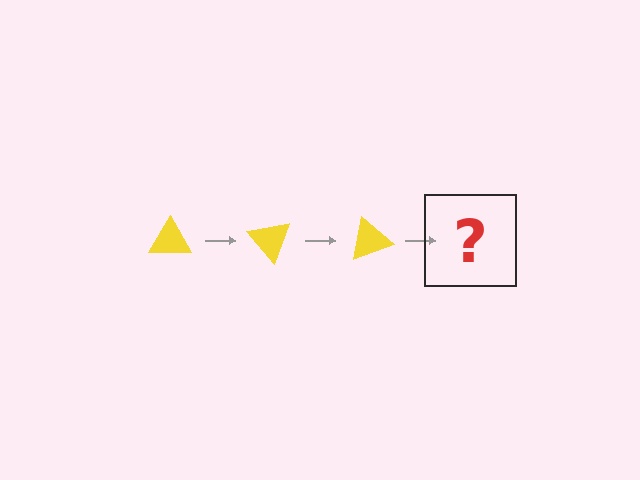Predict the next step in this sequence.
The next step is a yellow triangle rotated 150 degrees.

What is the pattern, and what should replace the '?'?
The pattern is that the triangle rotates 50 degrees each step. The '?' should be a yellow triangle rotated 150 degrees.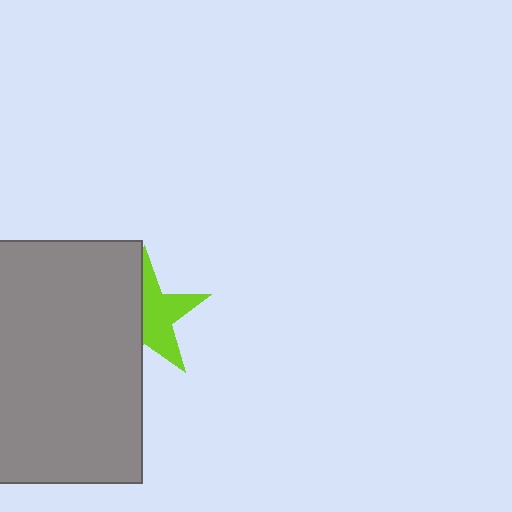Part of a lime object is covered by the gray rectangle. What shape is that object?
It is a star.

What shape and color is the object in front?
The object in front is a gray rectangle.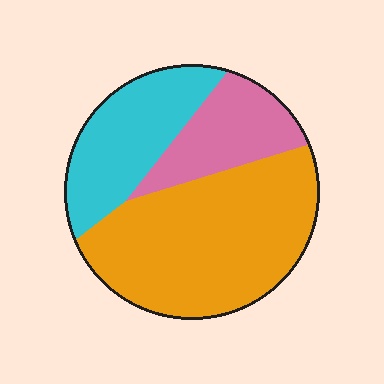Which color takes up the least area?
Pink, at roughly 20%.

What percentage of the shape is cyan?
Cyan covers 26% of the shape.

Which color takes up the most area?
Orange, at roughly 55%.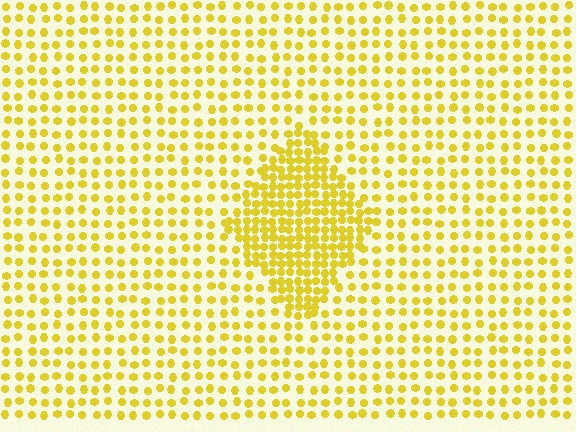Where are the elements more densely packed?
The elements are more densely packed inside the diamond boundary.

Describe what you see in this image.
The image contains small yellow elements arranged at two different densities. A diamond-shaped region is visible where the elements are more densely packed than the surrounding area.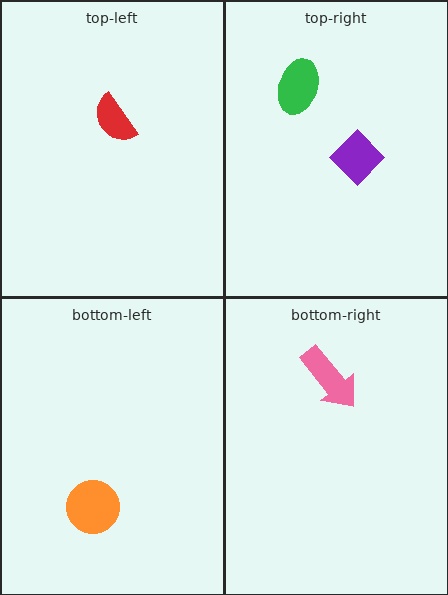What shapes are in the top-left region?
The red semicircle.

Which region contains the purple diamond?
The top-right region.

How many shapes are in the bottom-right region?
1.